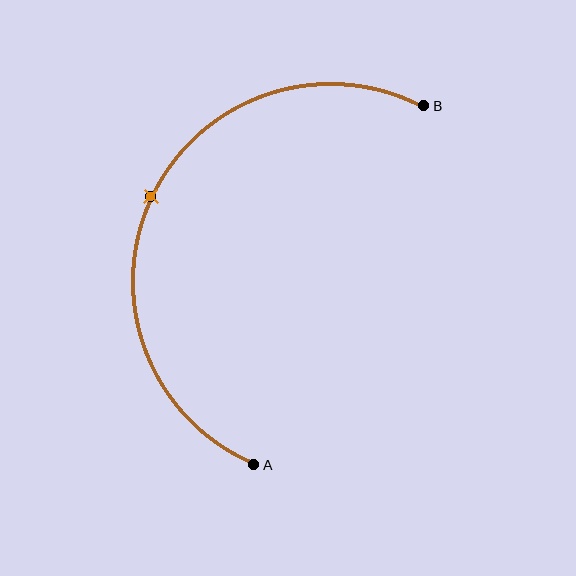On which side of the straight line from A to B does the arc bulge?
The arc bulges to the left of the straight line connecting A and B.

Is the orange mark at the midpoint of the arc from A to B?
Yes. The orange mark lies on the arc at equal arc-length from both A and B — it is the arc midpoint.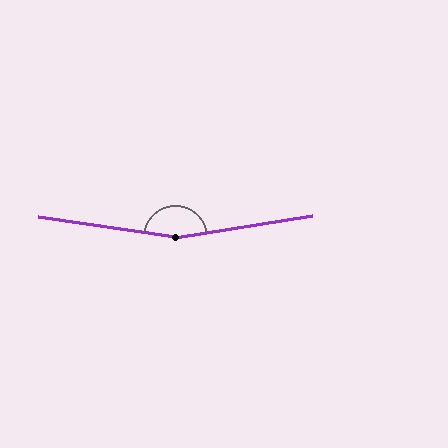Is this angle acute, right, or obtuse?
It is obtuse.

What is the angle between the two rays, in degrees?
Approximately 163 degrees.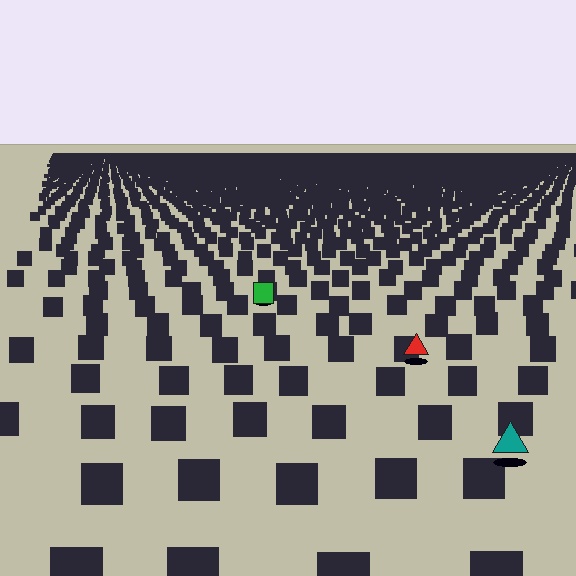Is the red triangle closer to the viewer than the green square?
Yes. The red triangle is closer — you can tell from the texture gradient: the ground texture is coarser near it.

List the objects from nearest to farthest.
From nearest to farthest: the teal triangle, the red triangle, the green square.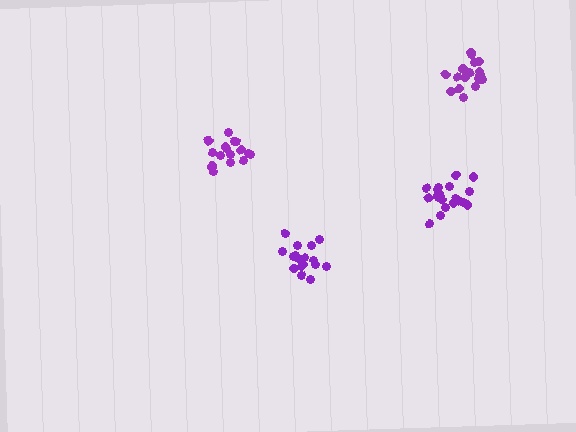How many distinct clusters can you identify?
There are 4 distinct clusters.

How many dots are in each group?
Group 1: 18 dots, Group 2: 21 dots, Group 3: 18 dots, Group 4: 17 dots (74 total).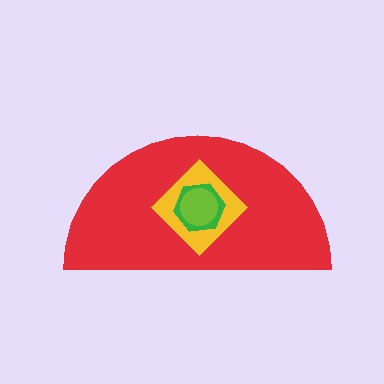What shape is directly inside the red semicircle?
The yellow diamond.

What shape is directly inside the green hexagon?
The lime circle.